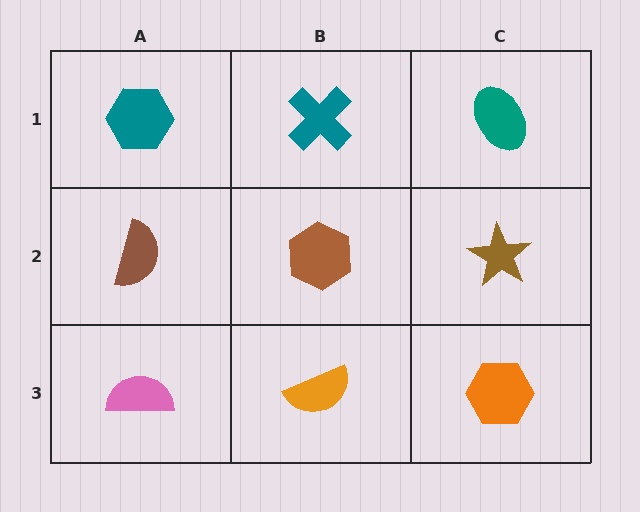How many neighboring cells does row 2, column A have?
3.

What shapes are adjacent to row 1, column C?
A brown star (row 2, column C), a teal cross (row 1, column B).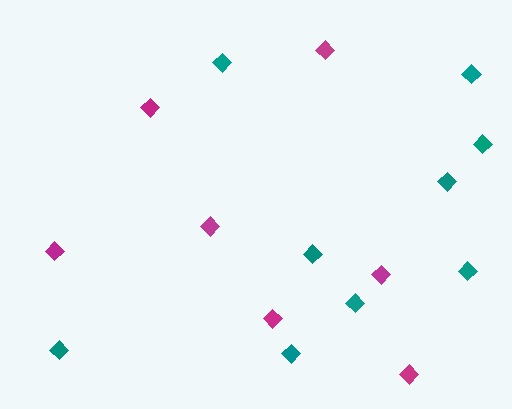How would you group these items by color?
There are 2 groups: one group of teal diamonds (9) and one group of magenta diamonds (7).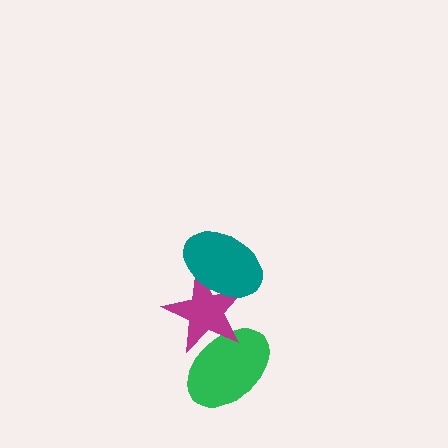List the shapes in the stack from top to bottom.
From top to bottom: the teal ellipse, the magenta star, the green ellipse.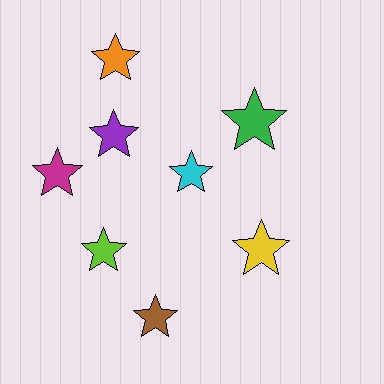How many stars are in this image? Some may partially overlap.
There are 8 stars.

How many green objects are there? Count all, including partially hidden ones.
There is 1 green object.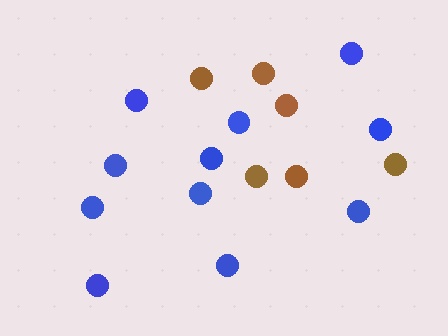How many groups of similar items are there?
There are 2 groups: one group of brown circles (6) and one group of blue circles (11).